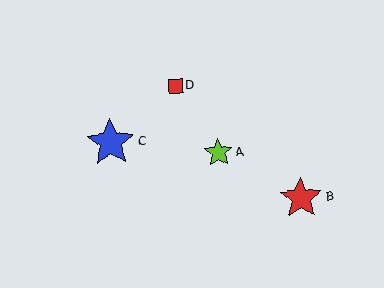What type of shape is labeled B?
Shape B is a red star.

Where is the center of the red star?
The center of the red star is at (301, 198).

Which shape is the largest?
The blue star (labeled C) is the largest.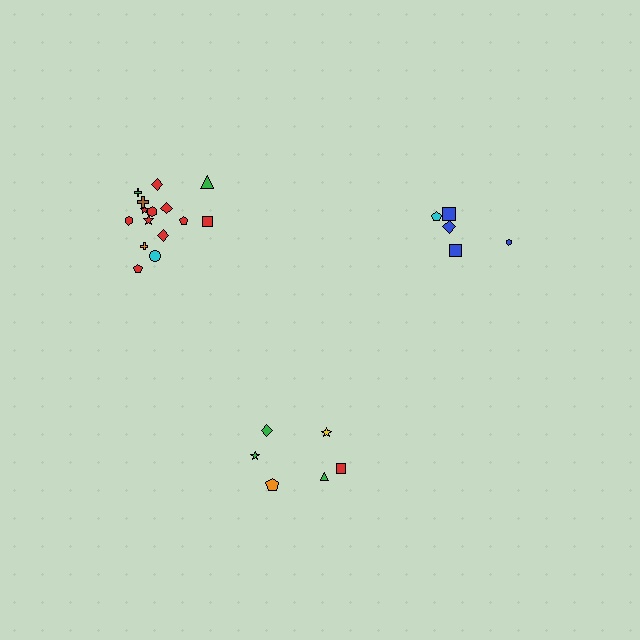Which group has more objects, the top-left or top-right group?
The top-left group.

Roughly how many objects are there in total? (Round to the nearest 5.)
Roughly 25 objects in total.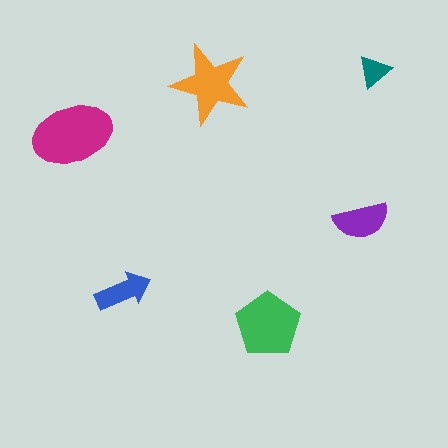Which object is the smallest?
The teal triangle.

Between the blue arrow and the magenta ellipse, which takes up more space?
The magenta ellipse.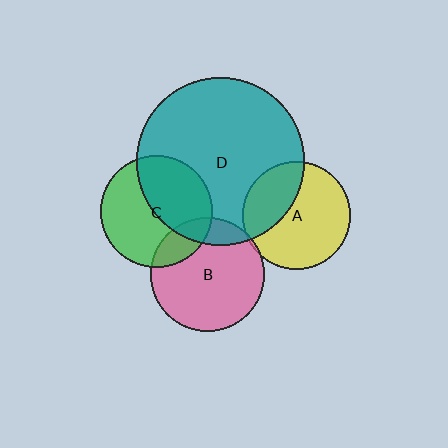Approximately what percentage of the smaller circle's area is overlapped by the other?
Approximately 35%.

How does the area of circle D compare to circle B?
Approximately 2.2 times.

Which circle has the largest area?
Circle D (teal).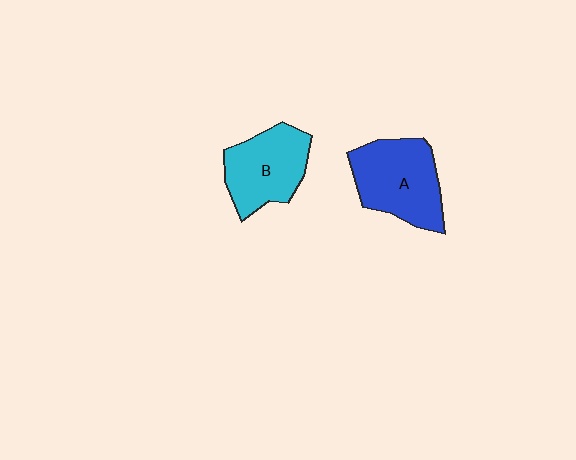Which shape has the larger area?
Shape A (blue).